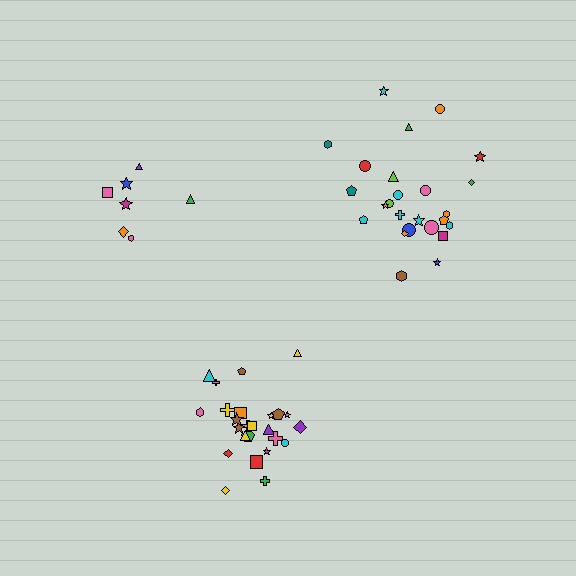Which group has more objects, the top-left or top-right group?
The top-right group.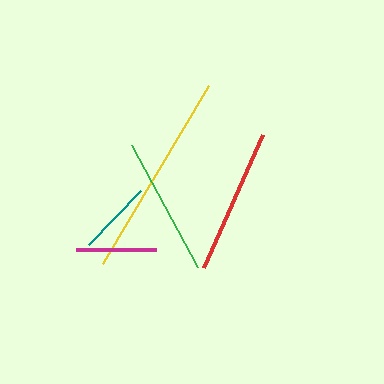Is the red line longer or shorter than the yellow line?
The yellow line is longer than the red line.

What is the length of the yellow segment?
The yellow segment is approximately 207 pixels long.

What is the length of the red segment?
The red segment is approximately 145 pixels long.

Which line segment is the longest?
The yellow line is the longest at approximately 207 pixels.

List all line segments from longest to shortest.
From longest to shortest: yellow, red, green, magenta, teal.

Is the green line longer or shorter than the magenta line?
The green line is longer than the magenta line.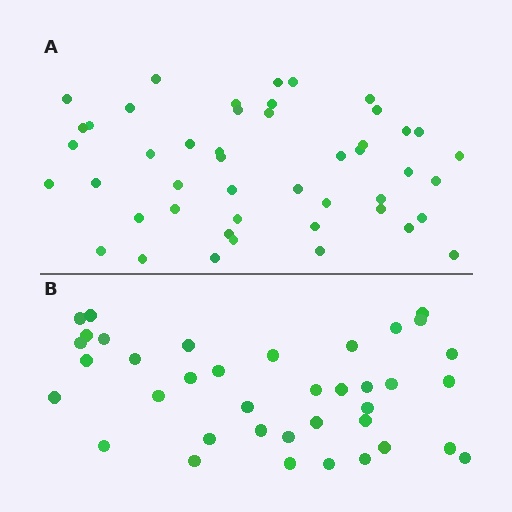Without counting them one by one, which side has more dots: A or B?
Region A (the top region) has more dots.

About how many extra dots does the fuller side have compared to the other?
Region A has roughly 8 or so more dots than region B.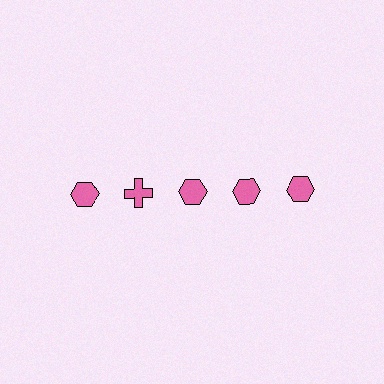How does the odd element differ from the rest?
It has a different shape: cross instead of hexagon.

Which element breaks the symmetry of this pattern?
The pink cross in the top row, second from left column breaks the symmetry. All other shapes are pink hexagons.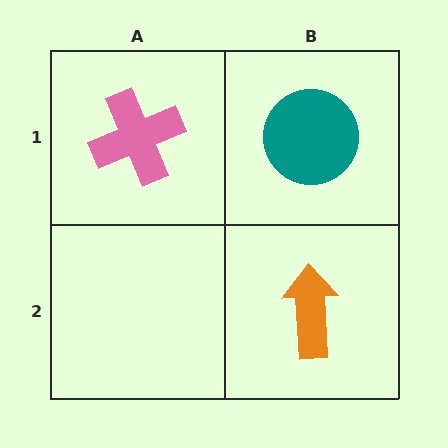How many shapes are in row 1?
2 shapes.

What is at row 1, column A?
A pink cross.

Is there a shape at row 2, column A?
No, that cell is empty.